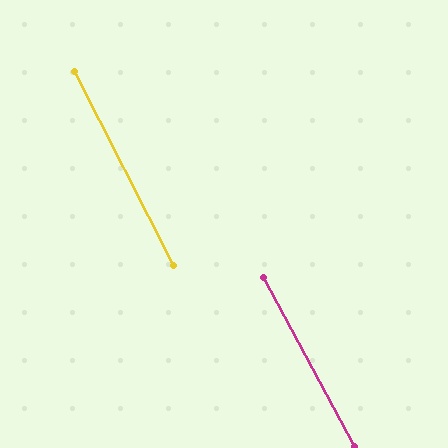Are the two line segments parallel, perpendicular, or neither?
Parallel — their directions differ by only 1.2°.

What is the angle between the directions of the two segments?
Approximately 1 degree.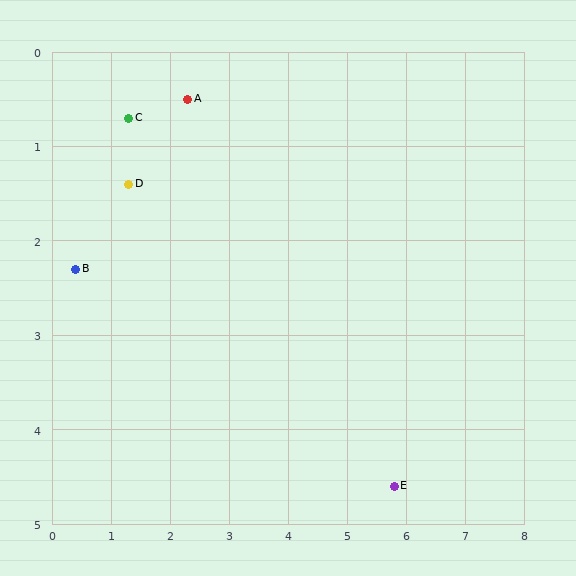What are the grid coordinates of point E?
Point E is at approximately (5.8, 4.6).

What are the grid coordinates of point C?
Point C is at approximately (1.3, 0.7).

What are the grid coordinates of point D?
Point D is at approximately (1.3, 1.4).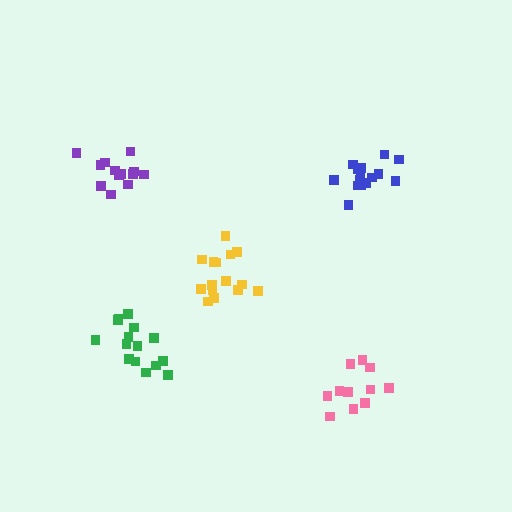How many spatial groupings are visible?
There are 5 spatial groupings.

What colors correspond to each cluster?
The clusters are colored: green, pink, blue, purple, yellow.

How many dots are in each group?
Group 1: 16 dots, Group 2: 11 dots, Group 3: 15 dots, Group 4: 14 dots, Group 5: 15 dots (71 total).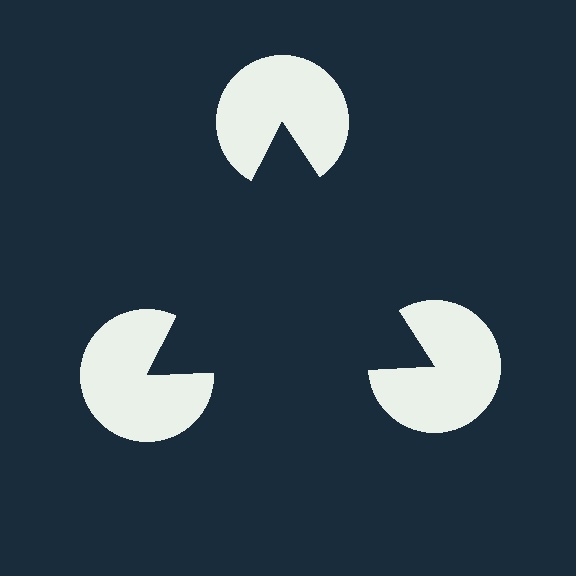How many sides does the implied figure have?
3 sides.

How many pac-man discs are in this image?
There are 3 — one at each vertex of the illusory triangle.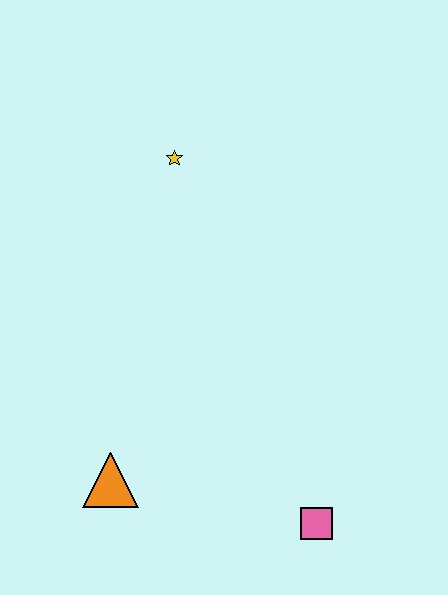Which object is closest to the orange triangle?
The pink square is closest to the orange triangle.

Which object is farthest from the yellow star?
The pink square is farthest from the yellow star.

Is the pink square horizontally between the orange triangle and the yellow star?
No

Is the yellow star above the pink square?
Yes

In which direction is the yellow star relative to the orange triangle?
The yellow star is above the orange triangle.